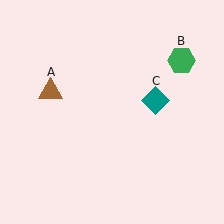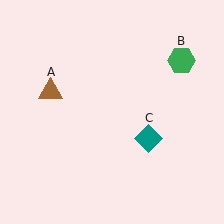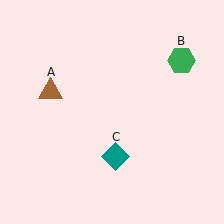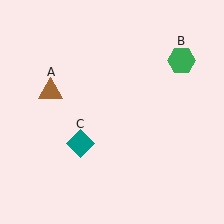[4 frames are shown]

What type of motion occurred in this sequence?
The teal diamond (object C) rotated clockwise around the center of the scene.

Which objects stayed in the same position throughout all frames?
Brown triangle (object A) and green hexagon (object B) remained stationary.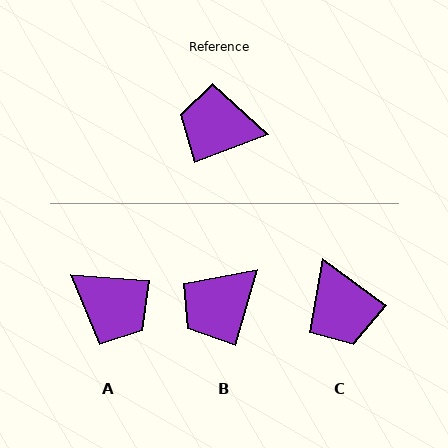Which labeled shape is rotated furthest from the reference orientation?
A, about 155 degrees away.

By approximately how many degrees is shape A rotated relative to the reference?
Approximately 155 degrees counter-clockwise.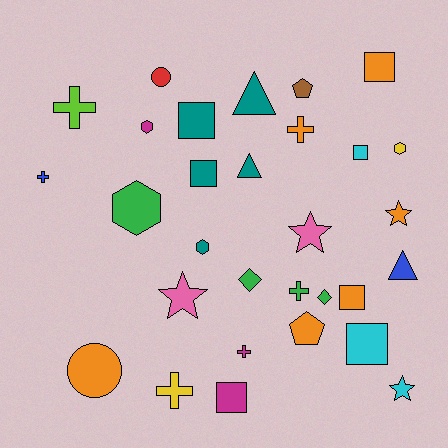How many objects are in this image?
There are 30 objects.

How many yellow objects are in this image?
There are 2 yellow objects.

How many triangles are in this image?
There are 3 triangles.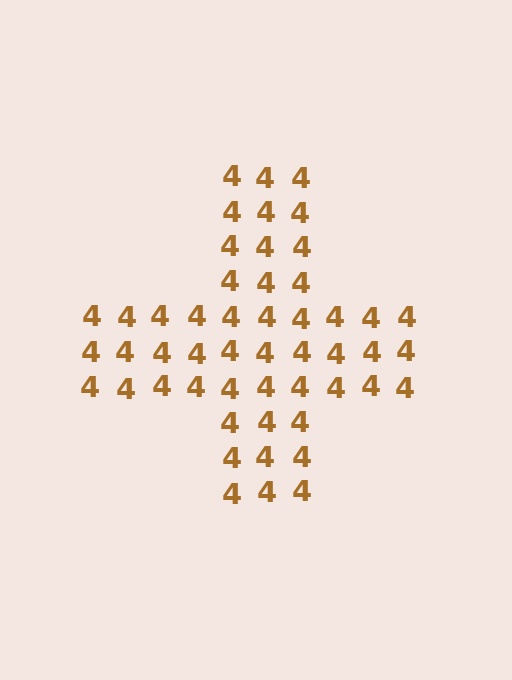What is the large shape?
The large shape is a cross.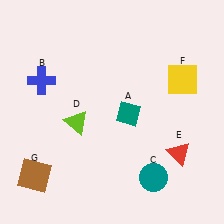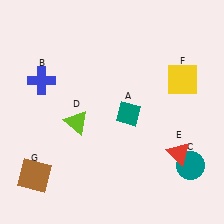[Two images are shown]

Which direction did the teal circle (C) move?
The teal circle (C) moved right.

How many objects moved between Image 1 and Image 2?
1 object moved between the two images.